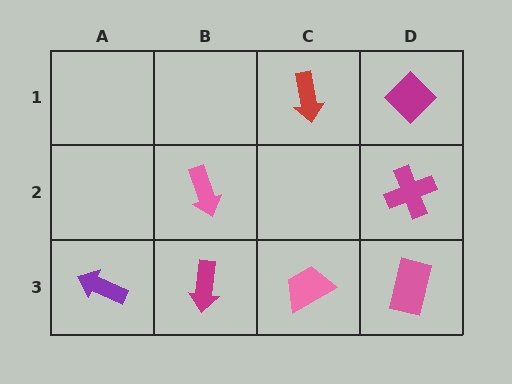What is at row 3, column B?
A magenta arrow.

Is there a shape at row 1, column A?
No, that cell is empty.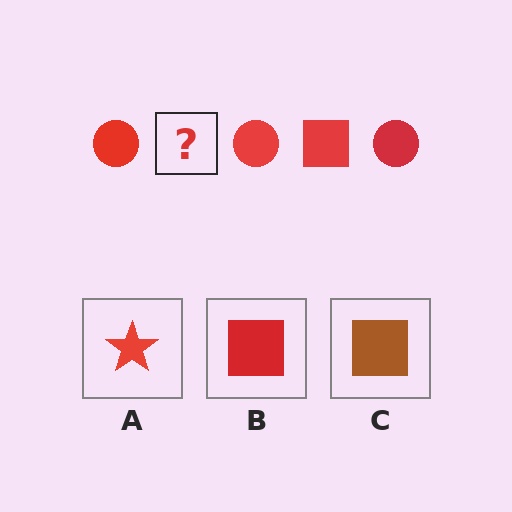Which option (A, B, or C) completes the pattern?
B.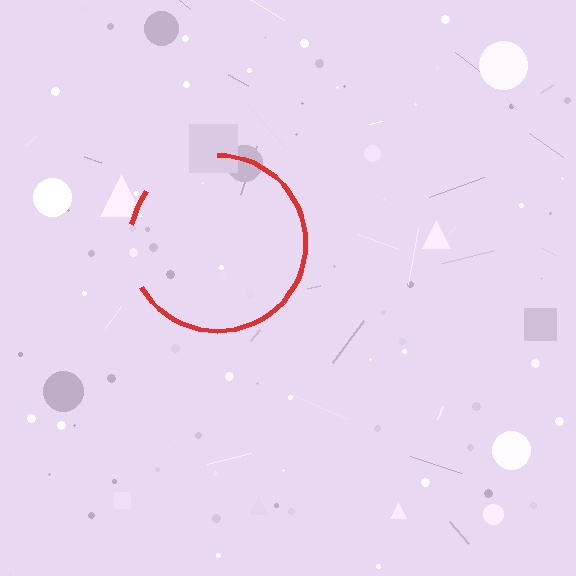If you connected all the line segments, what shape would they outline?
They would outline a circle.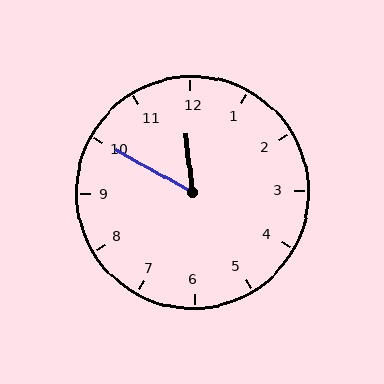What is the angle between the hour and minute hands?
Approximately 55 degrees.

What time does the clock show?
11:50.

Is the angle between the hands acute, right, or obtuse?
It is acute.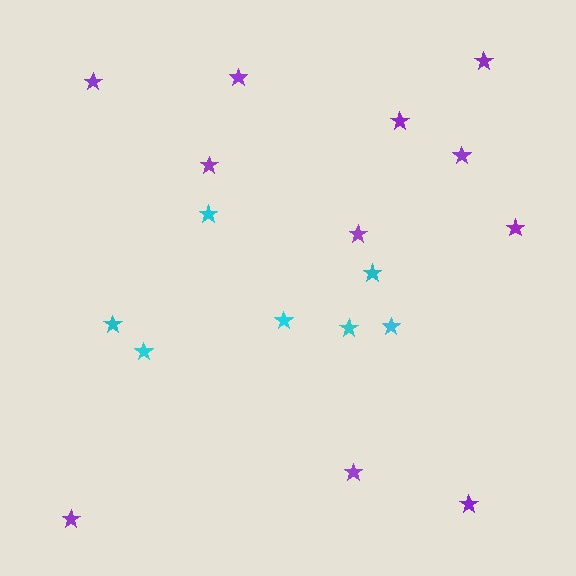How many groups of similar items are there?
There are 2 groups: one group of cyan stars (7) and one group of purple stars (11).